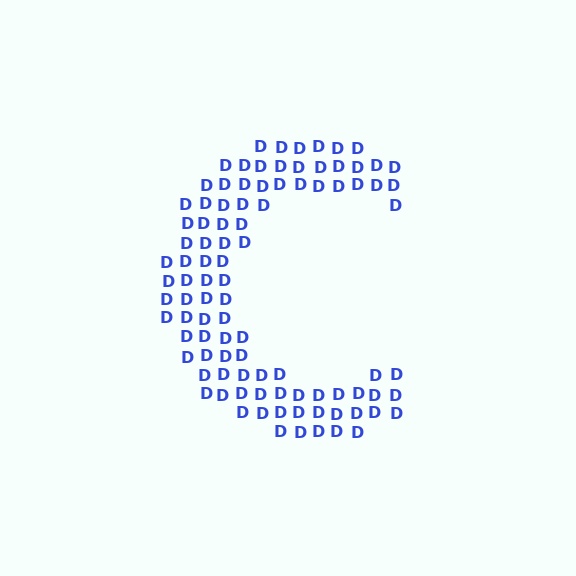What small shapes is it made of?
It is made of small letter D's.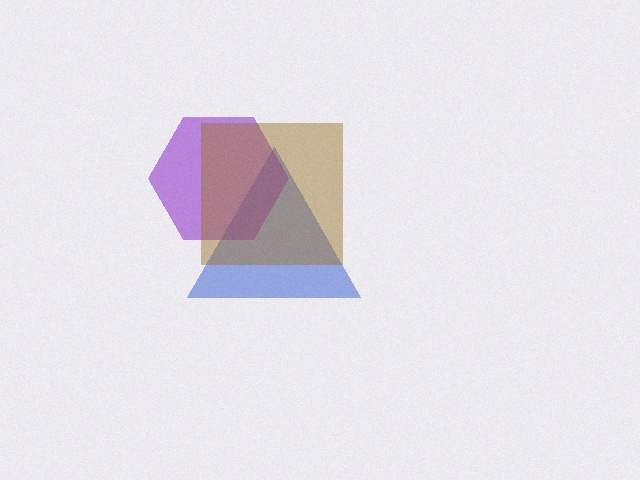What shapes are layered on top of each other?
The layered shapes are: a blue triangle, a purple hexagon, a brown square.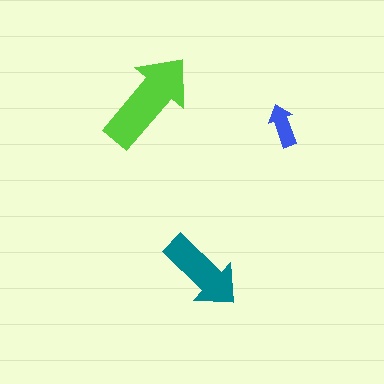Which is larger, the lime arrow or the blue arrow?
The lime one.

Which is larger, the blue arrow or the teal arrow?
The teal one.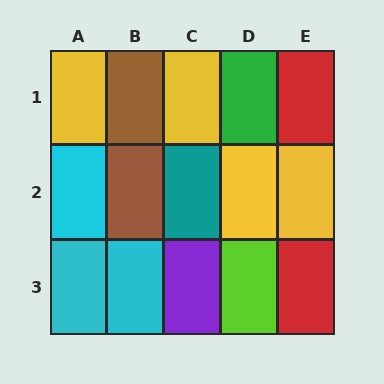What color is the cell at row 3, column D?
Lime.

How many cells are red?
2 cells are red.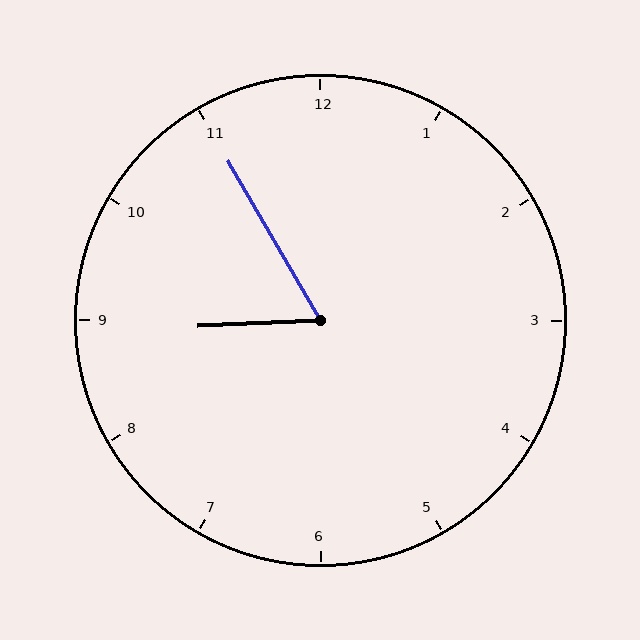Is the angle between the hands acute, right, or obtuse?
It is acute.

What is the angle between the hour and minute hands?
Approximately 62 degrees.